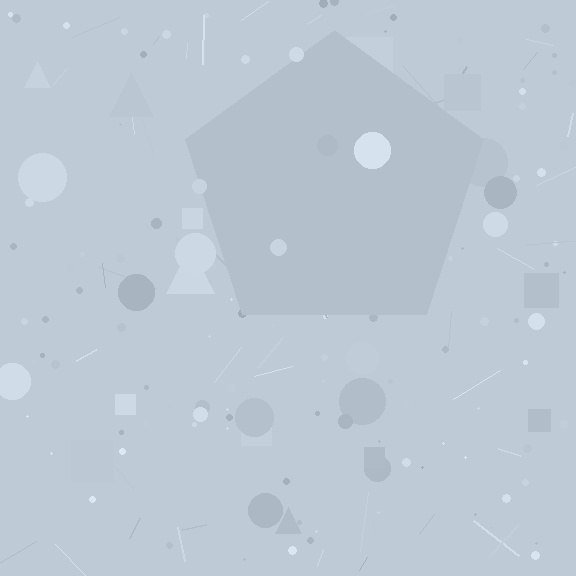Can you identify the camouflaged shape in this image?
The camouflaged shape is a pentagon.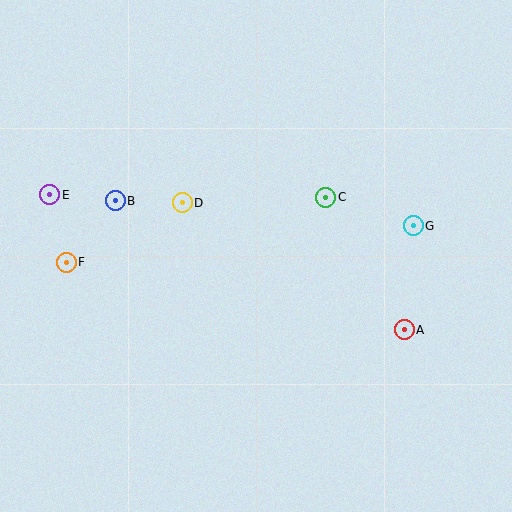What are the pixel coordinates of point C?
Point C is at (326, 197).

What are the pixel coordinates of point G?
Point G is at (413, 226).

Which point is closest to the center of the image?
Point D at (182, 202) is closest to the center.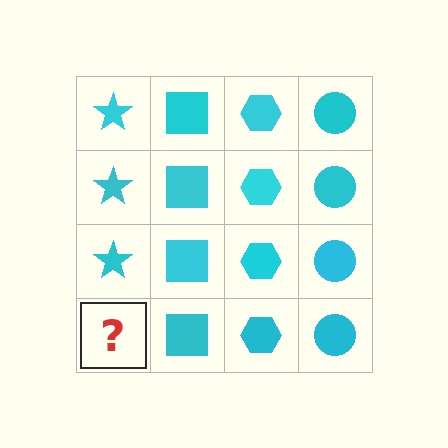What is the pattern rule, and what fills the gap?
The rule is that each column has a consistent shape. The gap should be filled with a cyan star.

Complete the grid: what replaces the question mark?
The question mark should be replaced with a cyan star.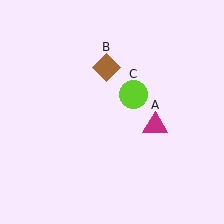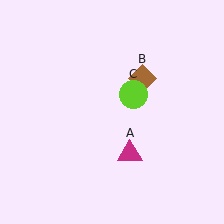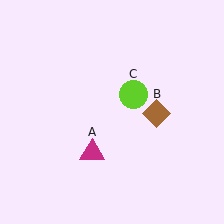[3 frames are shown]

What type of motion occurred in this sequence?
The magenta triangle (object A), brown diamond (object B) rotated clockwise around the center of the scene.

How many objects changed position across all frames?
2 objects changed position: magenta triangle (object A), brown diamond (object B).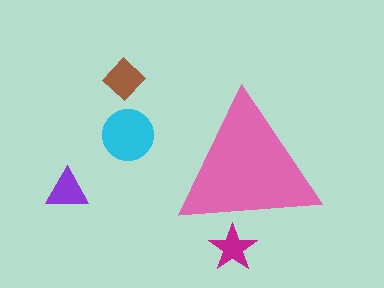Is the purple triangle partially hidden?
No, the purple triangle is fully visible.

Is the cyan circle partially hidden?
No, the cyan circle is fully visible.